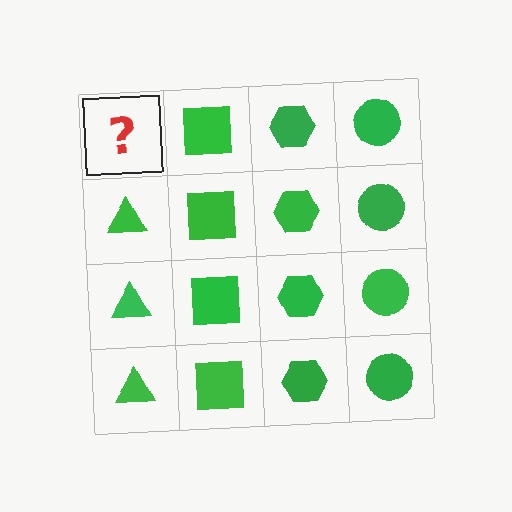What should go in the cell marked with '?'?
The missing cell should contain a green triangle.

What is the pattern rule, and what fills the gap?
The rule is that each column has a consistent shape. The gap should be filled with a green triangle.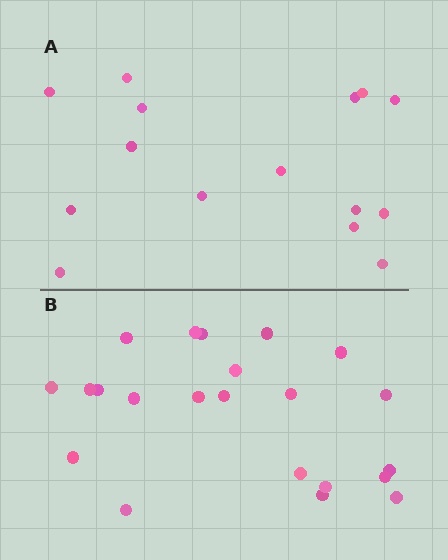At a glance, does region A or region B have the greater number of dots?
Region B (the bottom region) has more dots.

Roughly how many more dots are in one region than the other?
Region B has roughly 8 or so more dots than region A.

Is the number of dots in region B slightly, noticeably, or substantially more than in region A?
Region B has substantially more. The ratio is roughly 1.5 to 1.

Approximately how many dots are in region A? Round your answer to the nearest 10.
About 20 dots. (The exact count is 15, which rounds to 20.)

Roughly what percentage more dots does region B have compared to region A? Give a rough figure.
About 45% more.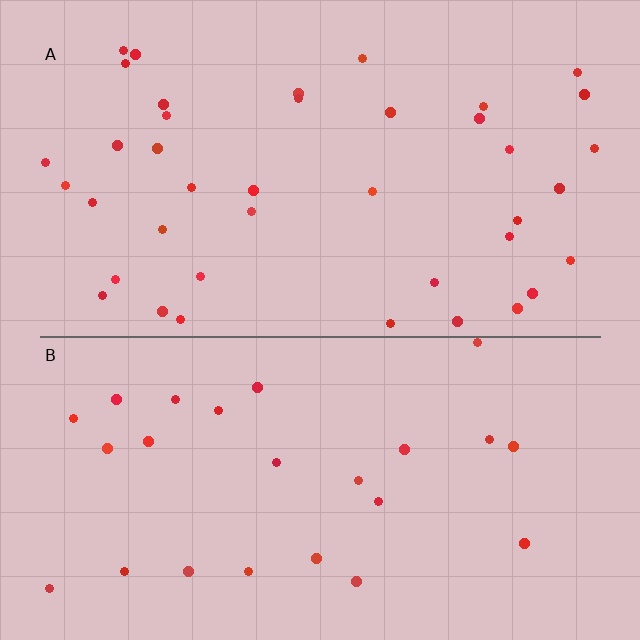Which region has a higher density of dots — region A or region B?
A (the top).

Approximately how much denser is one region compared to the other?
Approximately 1.6× — region A over region B.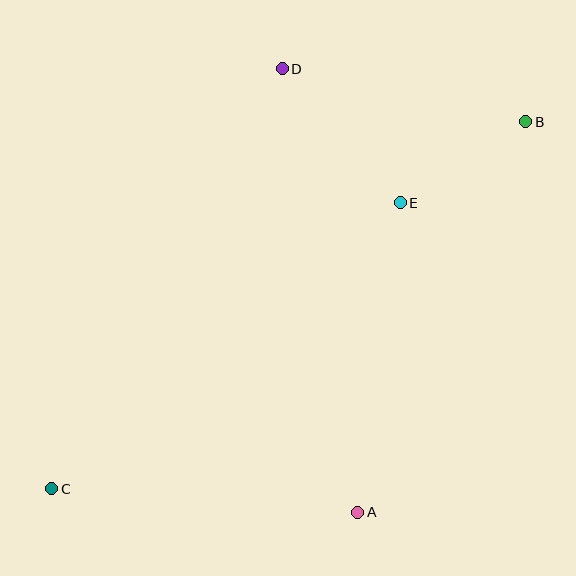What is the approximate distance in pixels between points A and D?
The distance between A and D is approximately 450 pixels.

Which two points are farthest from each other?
Points B and C are farthest from each other.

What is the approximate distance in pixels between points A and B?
The distance between A and B is approximately 425 pixels.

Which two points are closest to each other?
Points B and E are closest to each other.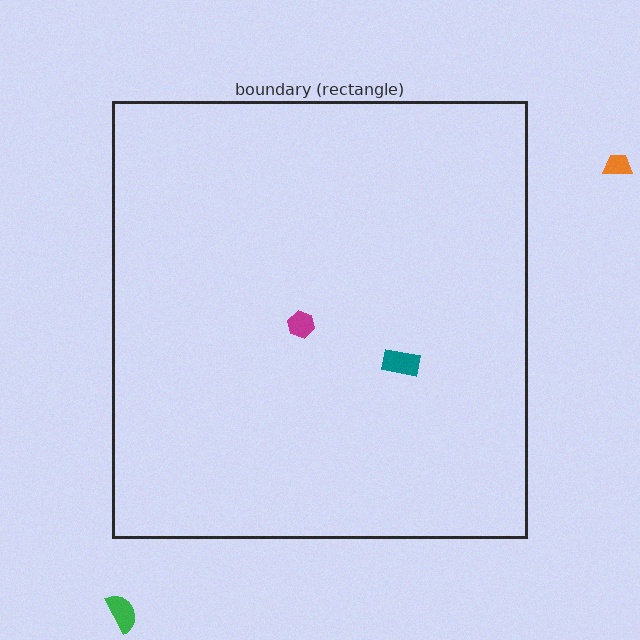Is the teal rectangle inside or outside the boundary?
Inside.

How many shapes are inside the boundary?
2 inside, 2 outside.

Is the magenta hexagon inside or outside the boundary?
Inside.